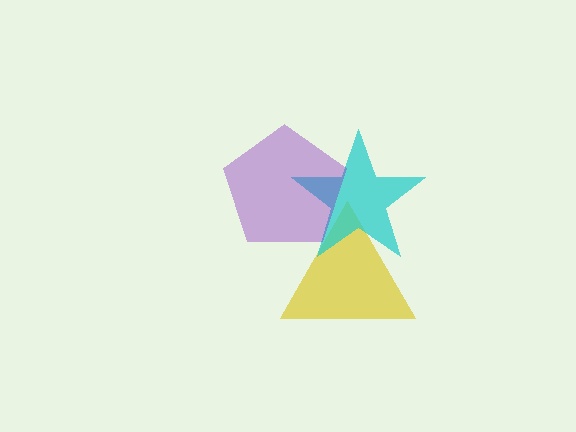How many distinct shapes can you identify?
There are 3 distinct shapes: a yellow triangle, a cyan star, a purple pentagon.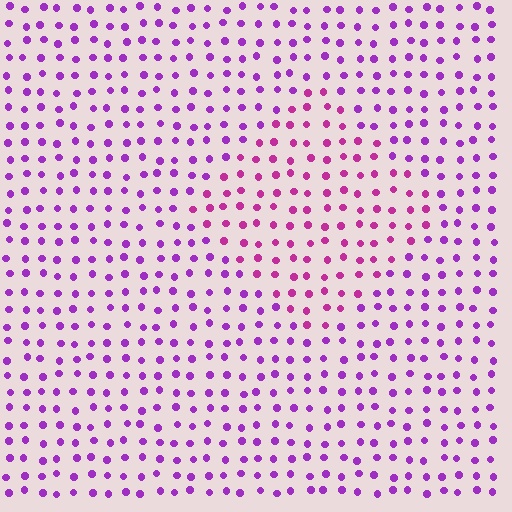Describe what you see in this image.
The image is filled with small purple elements in a uniform arrangement. A diamond-shaped region is visible where the elements are tinted to a slightly different hue, forming a subtle color boundary.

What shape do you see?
I see a diamond.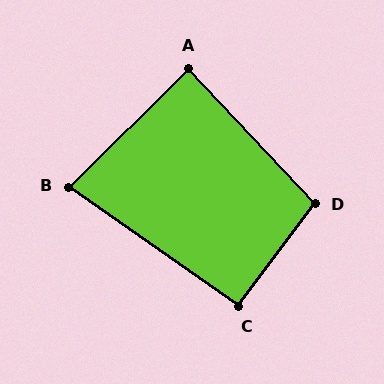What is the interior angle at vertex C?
Approximately 91 degrees (approximately right).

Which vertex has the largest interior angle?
D, at approximately 100 degrees.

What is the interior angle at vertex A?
Approximately 89 degrees (approximately right).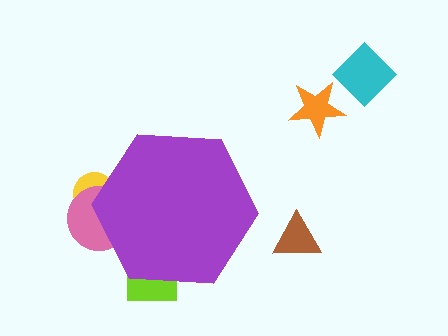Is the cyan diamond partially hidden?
No, the cyan diamond is fully visible.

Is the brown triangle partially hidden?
No, the brown triangle is fully visible.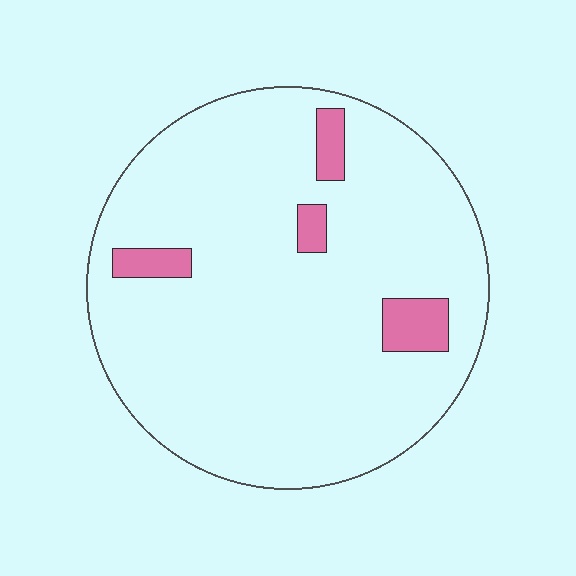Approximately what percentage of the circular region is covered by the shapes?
Approximately 5%.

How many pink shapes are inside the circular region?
4.